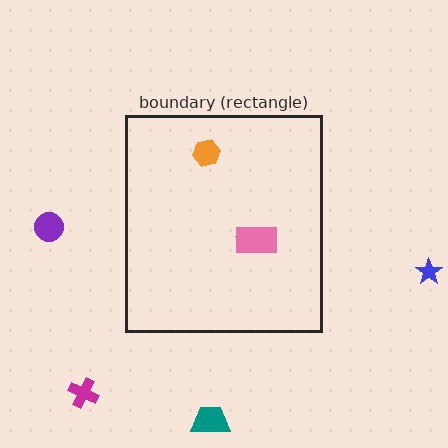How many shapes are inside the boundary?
3 inside, 4 outside.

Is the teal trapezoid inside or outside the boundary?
Outside.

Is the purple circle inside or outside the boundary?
Outside.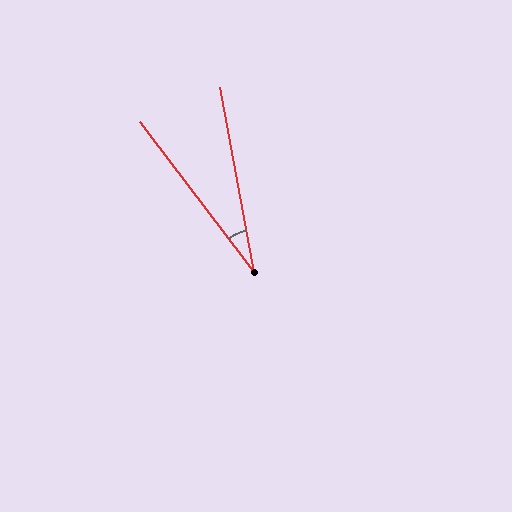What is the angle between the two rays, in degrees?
Approximately 27 degrees.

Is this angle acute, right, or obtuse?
It is acute.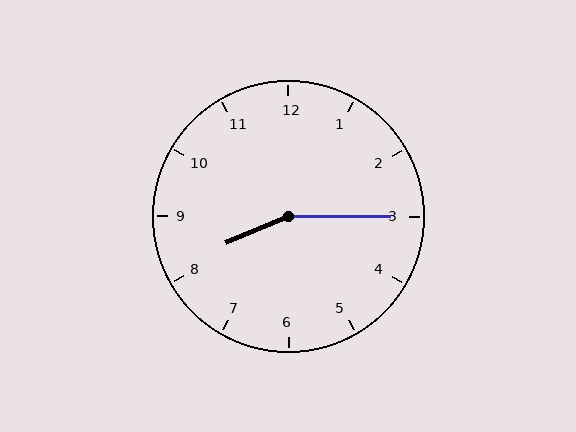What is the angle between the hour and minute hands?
Approximately 158 degrees.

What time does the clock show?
8:15.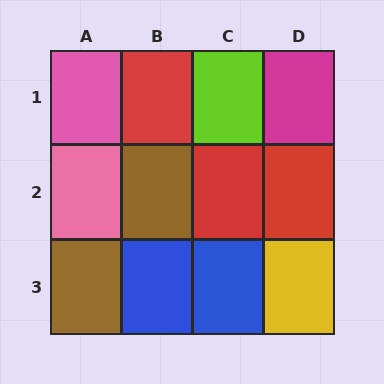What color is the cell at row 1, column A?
Pink.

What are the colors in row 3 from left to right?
Brown, blue, blue, yellow.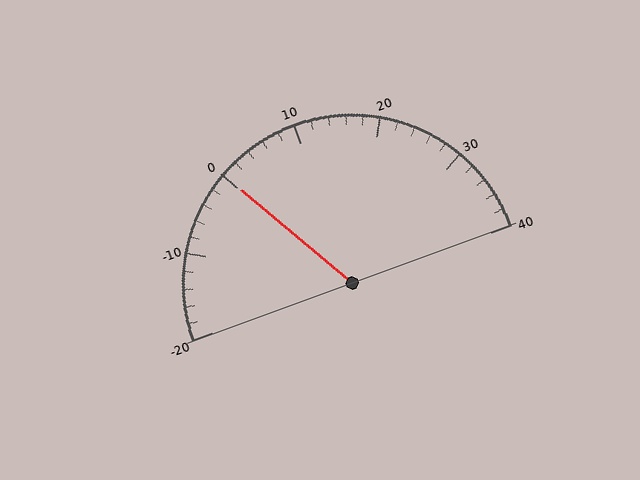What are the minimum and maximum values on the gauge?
The gauge ranges from -20 to 40.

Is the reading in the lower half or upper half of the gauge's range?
The reading is in the lower half of the range (-20 to 40).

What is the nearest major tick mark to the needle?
The nearest major tick mark is 0.